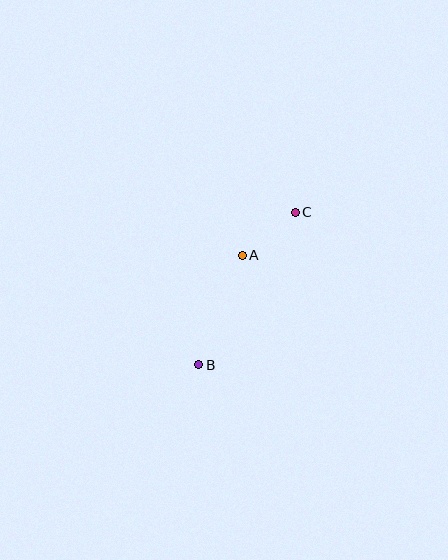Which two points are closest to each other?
Points A and C are closest to each other.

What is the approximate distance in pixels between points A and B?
The distance between A and B is approximately 118 pixels.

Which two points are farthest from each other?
Points B and C are farthest from each other.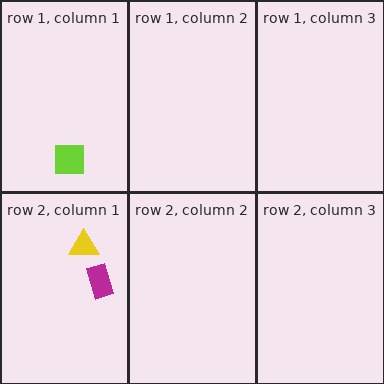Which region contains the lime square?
The row 1, column 1 region.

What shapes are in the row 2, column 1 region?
The magenta rectangle, the yellow triangle.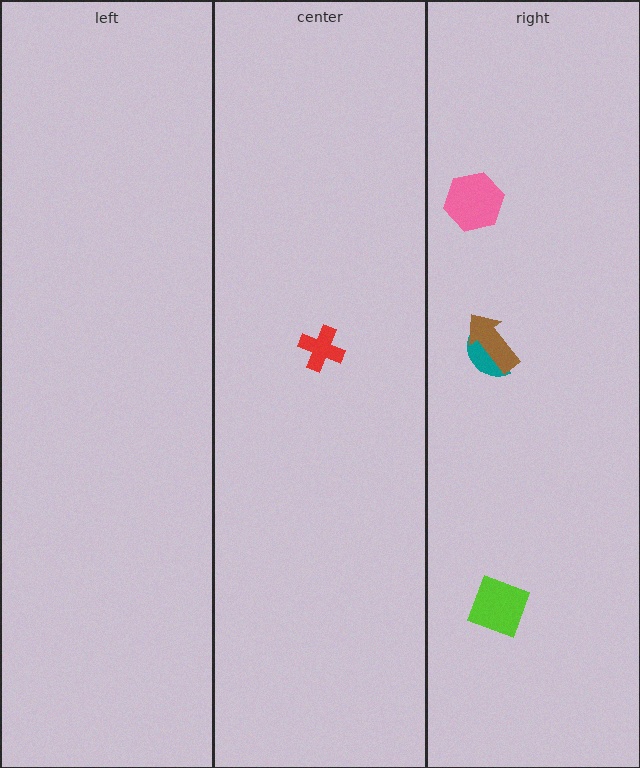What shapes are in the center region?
The red cross.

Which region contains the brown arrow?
The right region.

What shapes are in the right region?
The pink hexagon, the teal semicircle, the lime diamond, the brown arrow.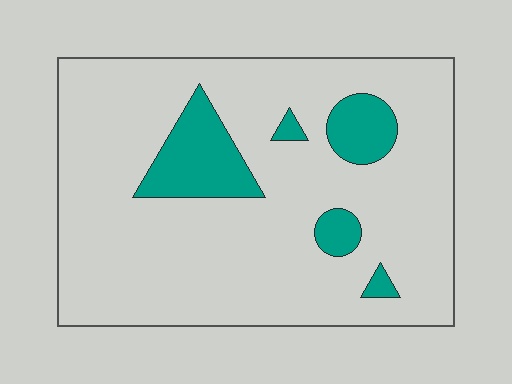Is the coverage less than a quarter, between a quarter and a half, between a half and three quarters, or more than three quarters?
Less than a quarter.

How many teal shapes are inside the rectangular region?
5.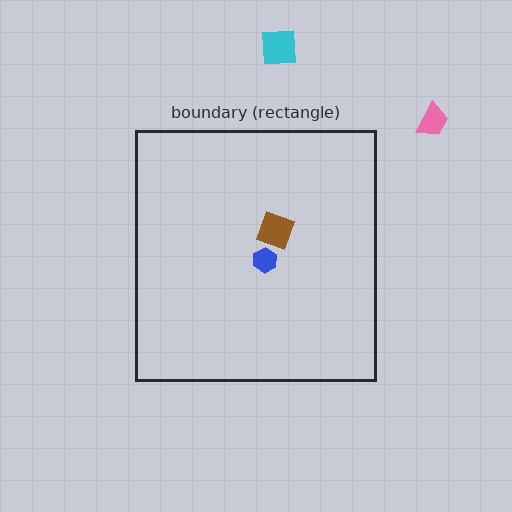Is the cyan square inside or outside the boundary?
Outside.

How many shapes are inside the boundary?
2 inside, 2 outside.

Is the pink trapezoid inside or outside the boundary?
Outside.